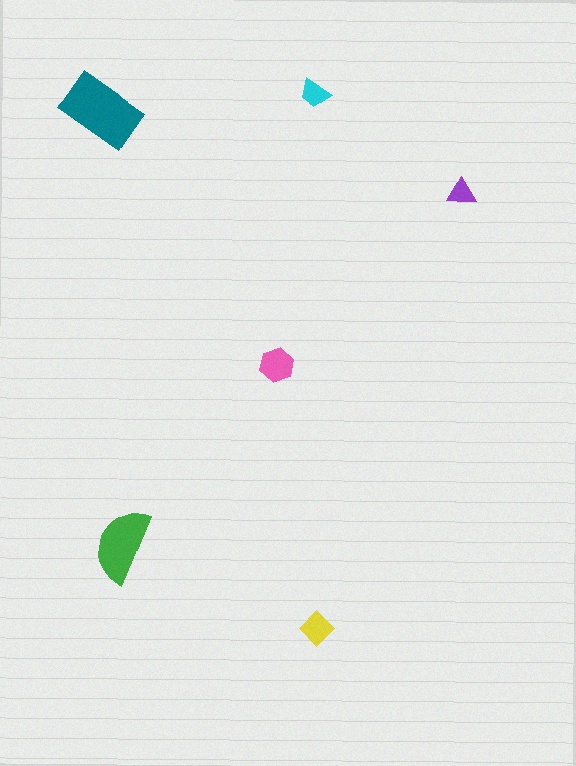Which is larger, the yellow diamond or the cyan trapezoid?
The yellow diamond.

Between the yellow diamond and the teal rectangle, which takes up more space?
The teal rectangle.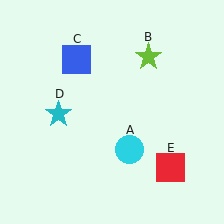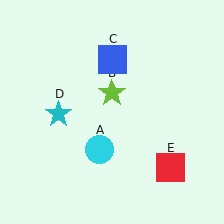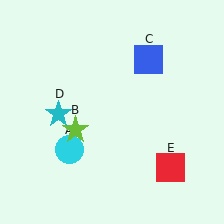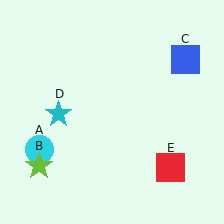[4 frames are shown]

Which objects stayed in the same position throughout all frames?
Cyan star (object D) and red square (object E) remained stationary.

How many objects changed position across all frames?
3 objects changed position: cyan circle (object A), lime star (object B), blue square (object C).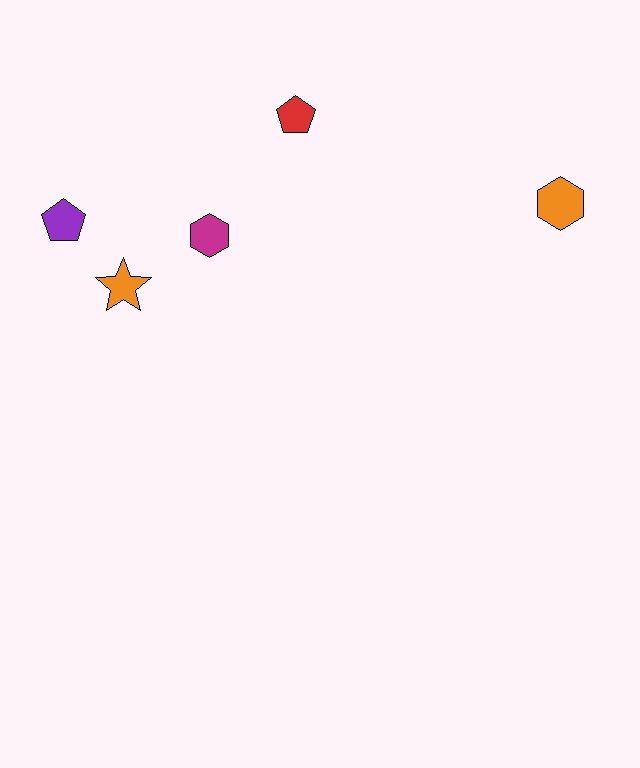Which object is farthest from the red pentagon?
The orange hexagon is farthest from the red pentagon.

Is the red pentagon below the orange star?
No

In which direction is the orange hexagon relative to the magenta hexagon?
The orange hexagon is to the right of the magenta hexagon.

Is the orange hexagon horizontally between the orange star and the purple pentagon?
No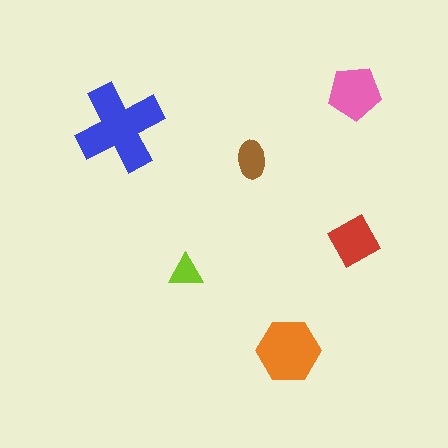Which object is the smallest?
The lime triangle.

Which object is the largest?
The blue cross.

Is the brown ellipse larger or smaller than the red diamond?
Smaller.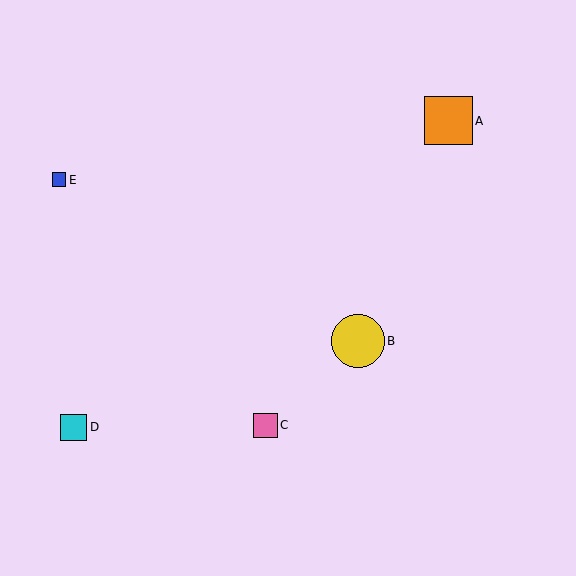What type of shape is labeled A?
Shape A is an orange square.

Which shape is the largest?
The yellow circle (labeled B) is the largest.